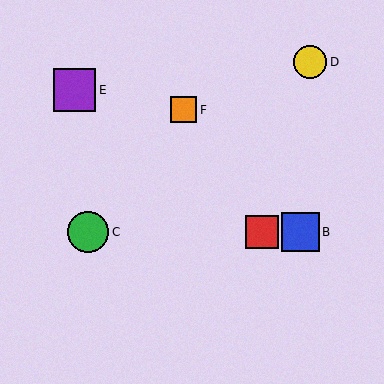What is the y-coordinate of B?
Object B is at y≈232.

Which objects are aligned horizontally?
Objects A, B, C are aligned horizontally.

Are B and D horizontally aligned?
No, B is at y≈232 and D is at y≈62.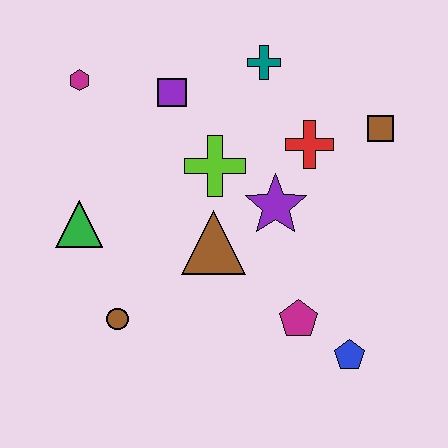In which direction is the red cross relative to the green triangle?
The red cross is to the right of the green triangle.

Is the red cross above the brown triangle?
Yes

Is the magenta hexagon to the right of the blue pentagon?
No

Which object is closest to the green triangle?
The brown circle is closest to the green triangle.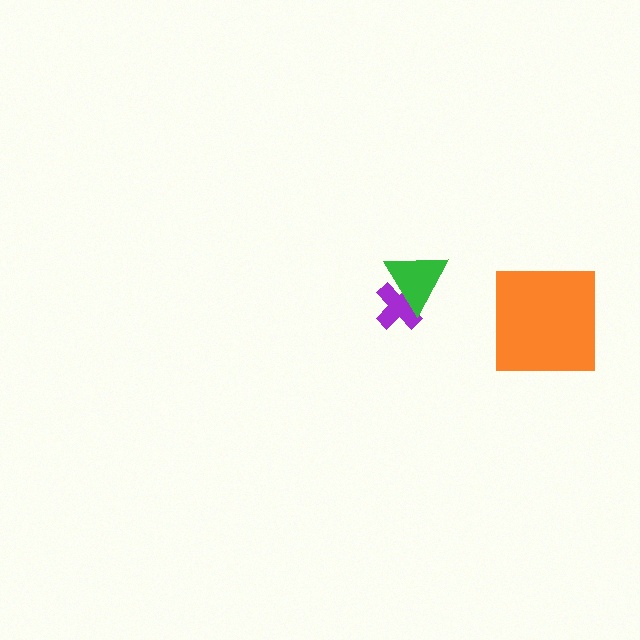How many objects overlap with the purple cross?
1 object overlaps with the purple cross.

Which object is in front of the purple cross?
The green triangle is in front of the purple cross.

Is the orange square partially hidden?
No, no other shape covers it.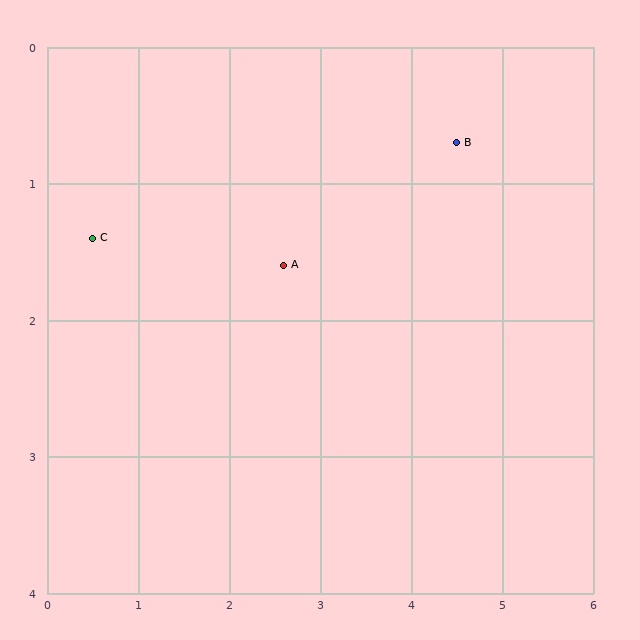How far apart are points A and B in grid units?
Points A and B are about 2.1 grid units apart.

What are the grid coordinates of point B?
Point B is at approximately (4.5, 0.7).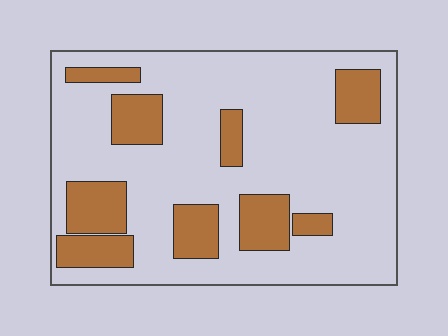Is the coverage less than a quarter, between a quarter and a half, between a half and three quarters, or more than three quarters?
Less than a quarter.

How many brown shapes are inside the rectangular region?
9.